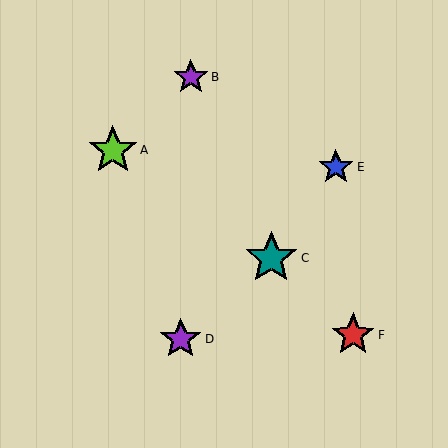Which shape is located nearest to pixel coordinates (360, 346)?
The red star (labeled F) at (353, 335) is nearest to that location.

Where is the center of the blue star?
The center of the blue star is at (336, 167).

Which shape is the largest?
The teal star (labeled C) is the largest.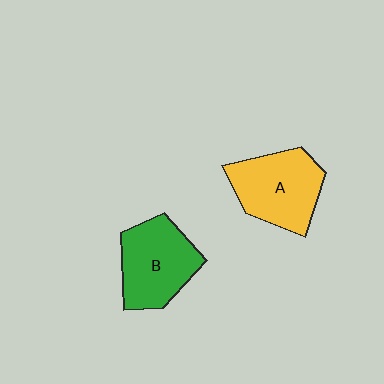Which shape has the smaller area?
Shape B (green).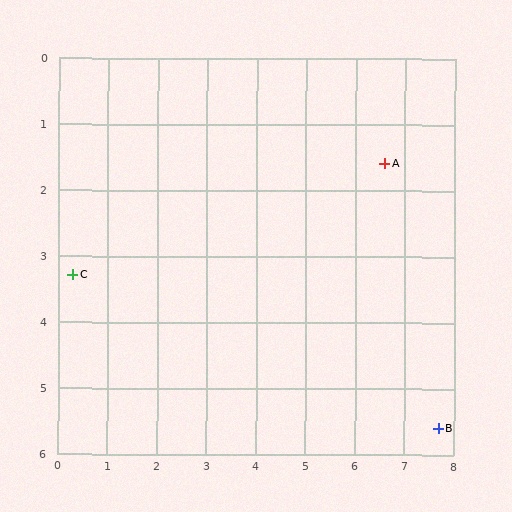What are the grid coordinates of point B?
Point B is at approximately (7.7, 5.6).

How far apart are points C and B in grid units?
Points C and B are about 7.7 grid units apart.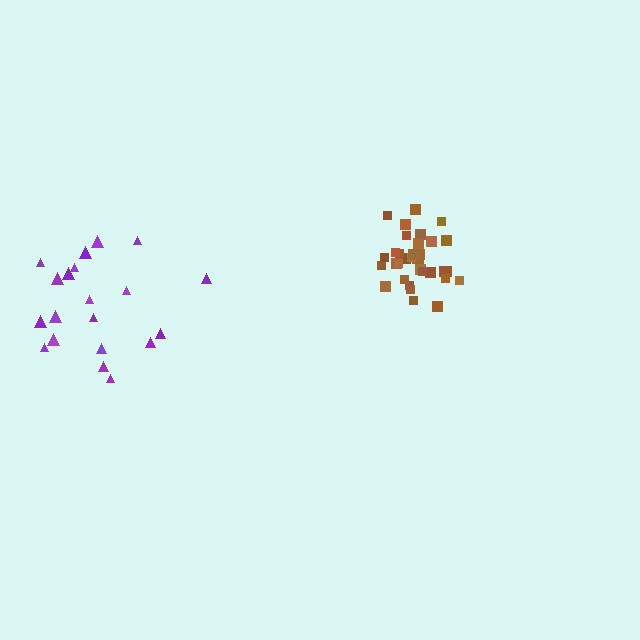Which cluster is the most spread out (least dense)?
Purple.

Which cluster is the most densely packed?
Brown.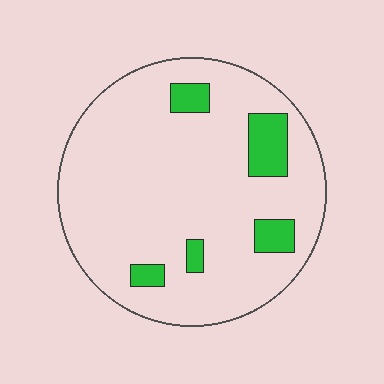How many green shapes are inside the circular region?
5.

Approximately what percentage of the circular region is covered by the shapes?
Approximately 10%.